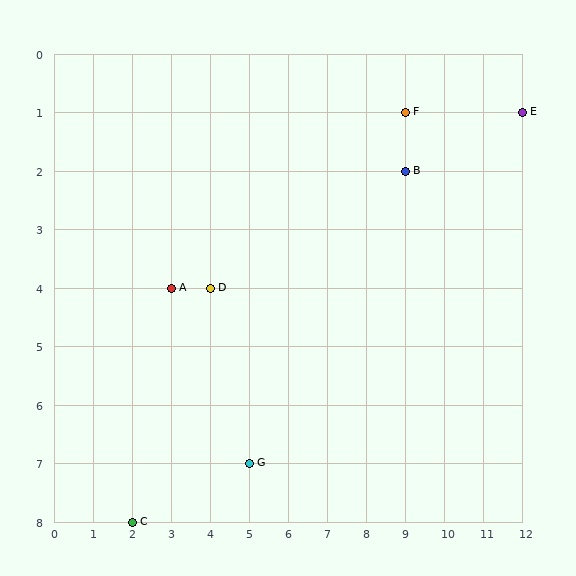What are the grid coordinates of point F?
Point F is at grid coordinates (9, 1).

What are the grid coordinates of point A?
Point A is at grid coordinates (3, 4).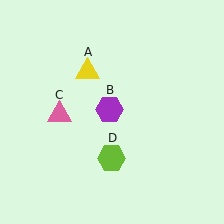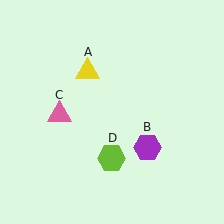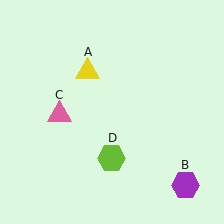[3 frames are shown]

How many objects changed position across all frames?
1 object changed position: purple hexagon (object B).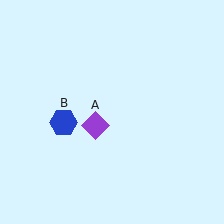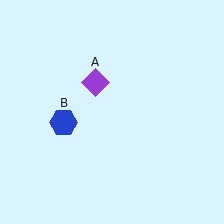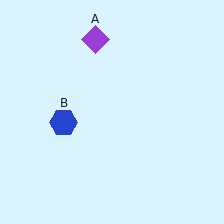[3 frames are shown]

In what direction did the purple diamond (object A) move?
The purple diamond (object A) moved up.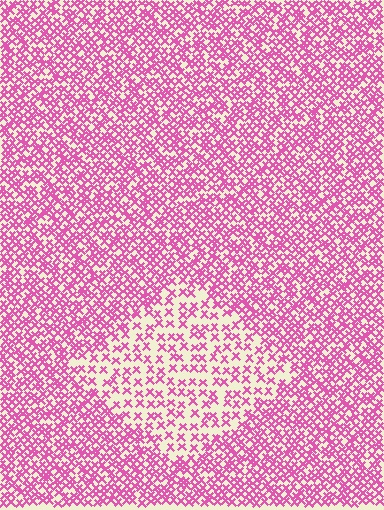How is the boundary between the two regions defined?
The boundary is defined by a change in element density (approximately 2.1x ratio). All elements are the same color, size, and shape.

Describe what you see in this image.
The image contains small pink elements arranged at two different densities. A diamond-shaped region is visible where the elements are less densely packed than the surrounding area.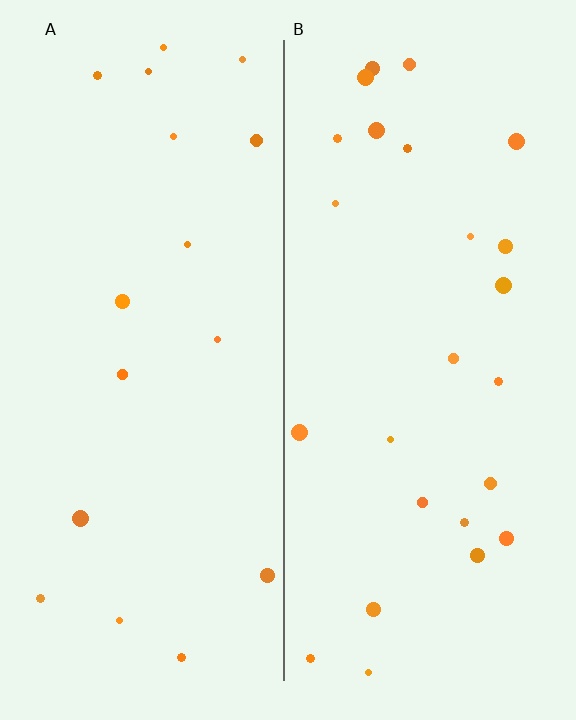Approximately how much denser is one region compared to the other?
Approximately 1.5× — region B over region A.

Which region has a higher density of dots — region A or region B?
B (the right).